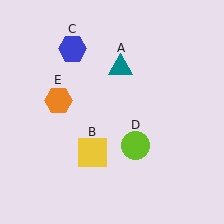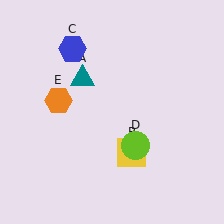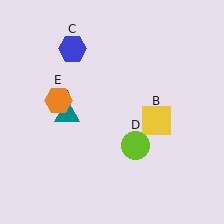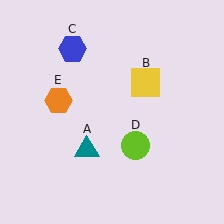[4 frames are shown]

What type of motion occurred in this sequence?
The teal triangle (object A), yellow square (object B) rotated counterclockwise around the center of the scene.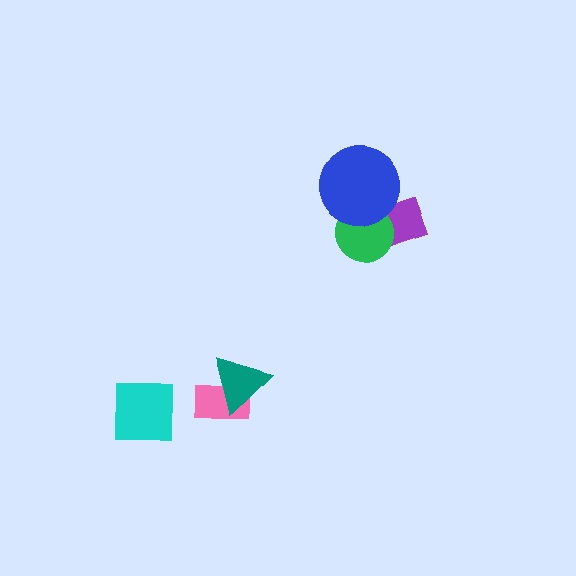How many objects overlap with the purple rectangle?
2 objects overlap with the purple rectangle.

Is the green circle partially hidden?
Yes, it is partially covered by another shape.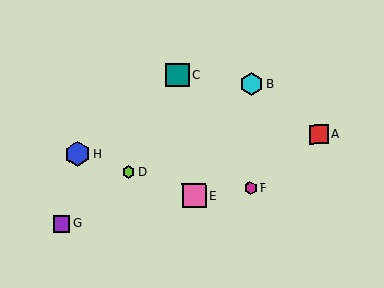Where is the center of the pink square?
The center of the pink square is at (194, 196).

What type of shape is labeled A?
Shape A is a red square.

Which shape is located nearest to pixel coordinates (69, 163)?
The blue hexagon (labeled H) at (78, 154) is nearest to that location.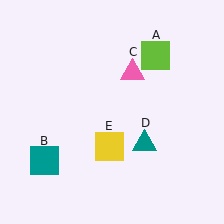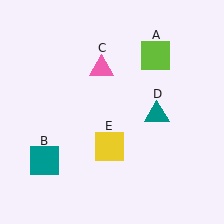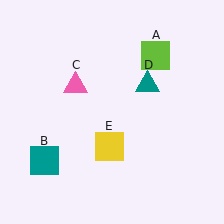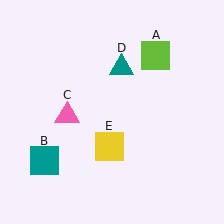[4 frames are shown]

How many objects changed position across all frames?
2 objects changed position: pink triangle (object C), teal triangle (object D).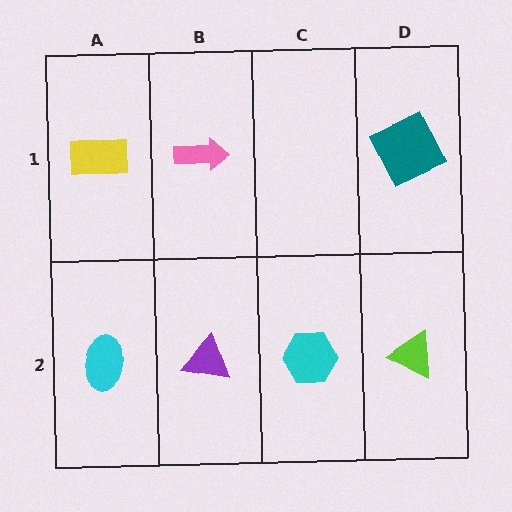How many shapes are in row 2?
4 shapes.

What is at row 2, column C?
A cyan hexagon.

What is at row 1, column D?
A teal square.